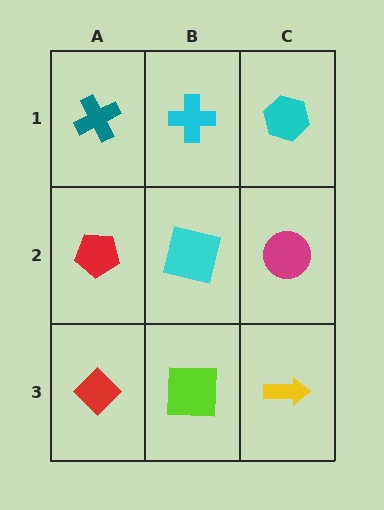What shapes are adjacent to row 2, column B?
A cyan cross (row 1, column B), a lime square (row 3, column B), a red pentagon (row 2, column A), a magenta circle (row 2, column C).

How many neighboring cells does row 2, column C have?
3.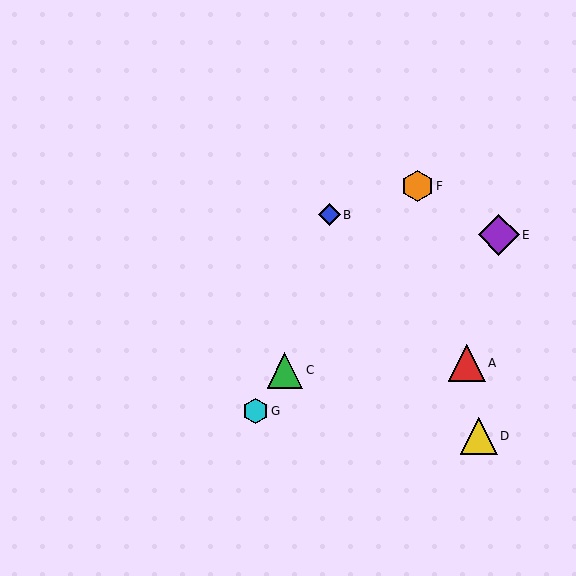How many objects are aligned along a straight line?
3 objects (C, F, G) are aligned along a straight line.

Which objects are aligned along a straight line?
Objects C, F, G are aligned along a straight line.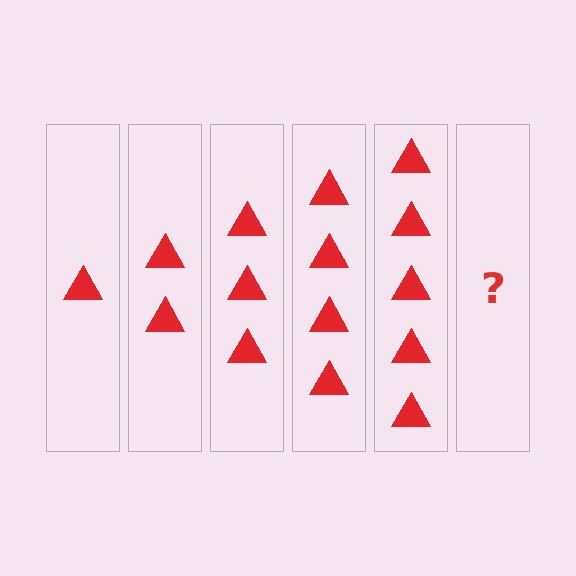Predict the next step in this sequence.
The next step is 6 triangles.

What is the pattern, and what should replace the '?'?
The pattern is that each step adds one more triangle. The '?' should be 6 triangles.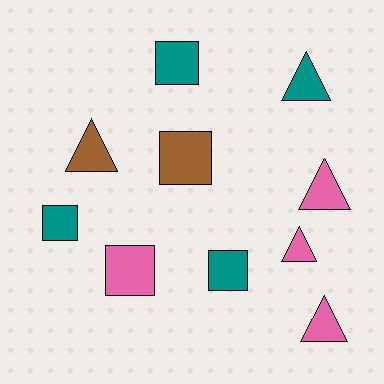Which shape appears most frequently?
Square, with 5 objects.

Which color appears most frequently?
Pink, with 4 objects.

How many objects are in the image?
There are 10 objects.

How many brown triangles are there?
There is 1 brown triangle.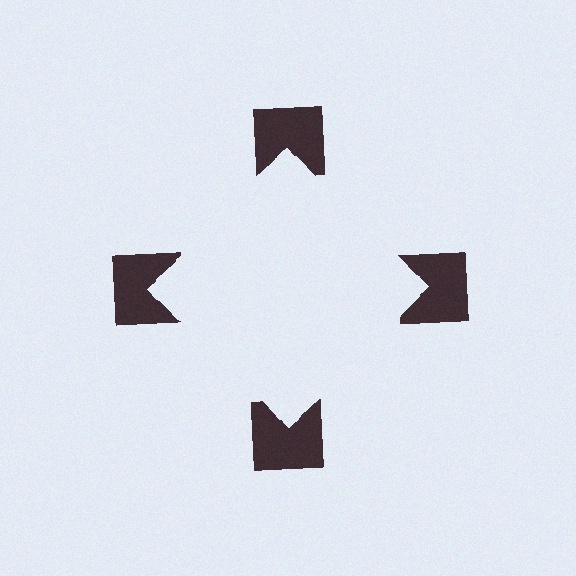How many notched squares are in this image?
There are 4 — one at each vertex of the illusory square.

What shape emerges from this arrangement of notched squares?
An illusory square — its edges are inferred from the aligned wedge cuts in the notched squares, not physically drawn.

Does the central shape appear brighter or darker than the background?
It typically appears slightly brighter than the background, even though no actual brightness change is drawn.